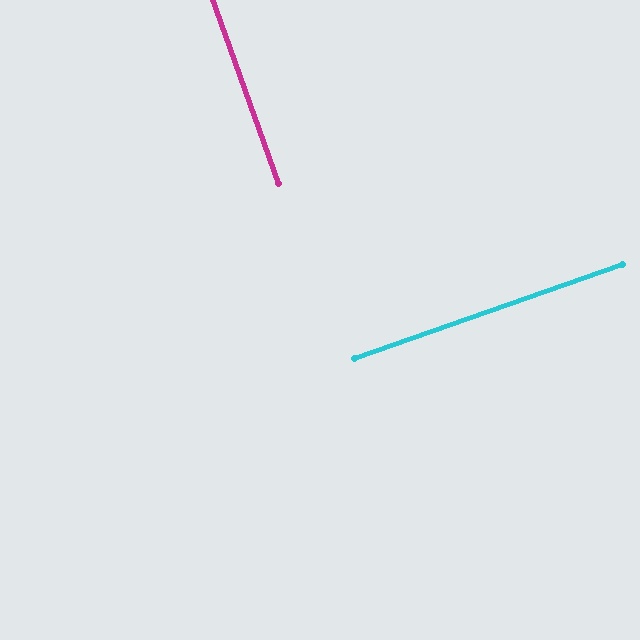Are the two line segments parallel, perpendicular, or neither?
Perpendicular — they meet at approximately 90°.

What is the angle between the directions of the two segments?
Approximately 90 degrees.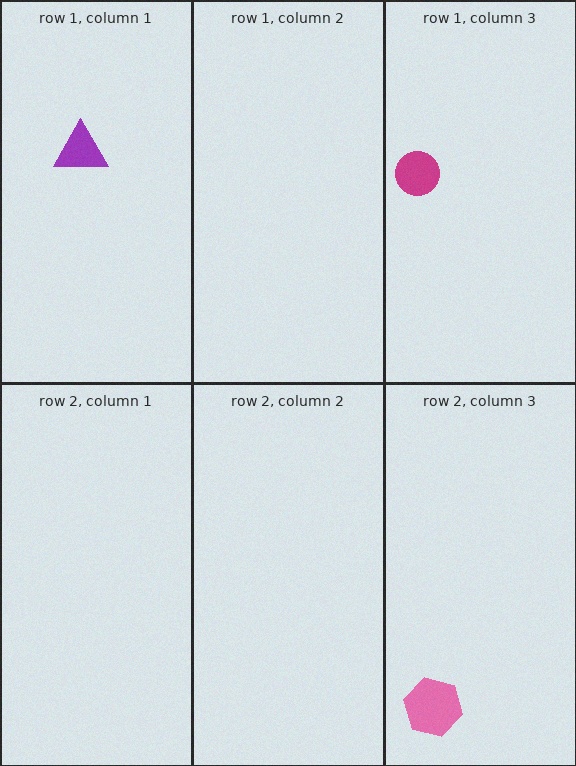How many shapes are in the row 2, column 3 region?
1.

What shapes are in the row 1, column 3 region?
The magenta circle.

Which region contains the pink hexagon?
The row 2, column 3 region.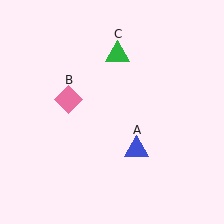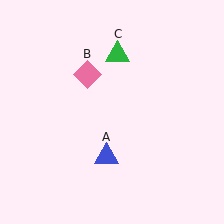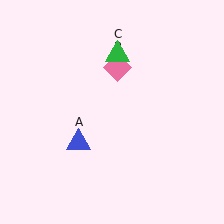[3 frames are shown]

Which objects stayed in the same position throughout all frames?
Green triangle (object C) remained stationary.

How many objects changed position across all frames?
2 objects changed position: blue triangle (object A), pink diamond (object B).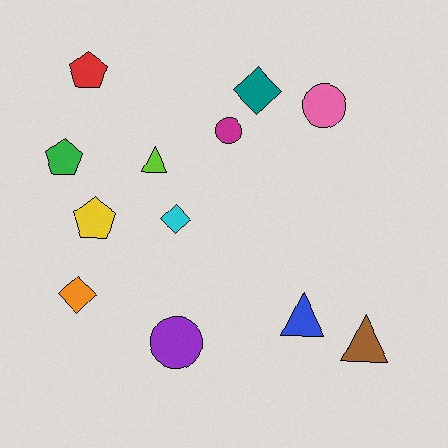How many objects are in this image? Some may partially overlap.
There are 12 objects.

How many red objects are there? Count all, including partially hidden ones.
There is 1 red object.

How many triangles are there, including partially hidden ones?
There are 3 triangles.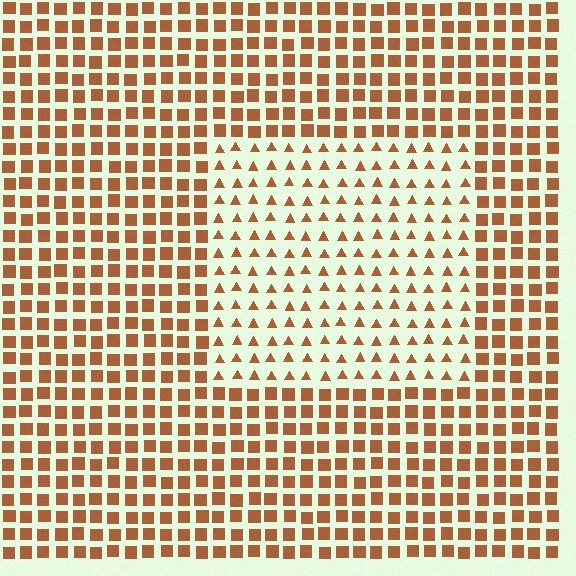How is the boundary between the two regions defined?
The boundary is defined by a change in element shape: triangles inside vs. squares outside. All elements share the same color and spacing.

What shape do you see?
I see a rectangle.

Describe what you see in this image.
The image is filled with small brown elements arranged in a uniform grid. A rectangle-shaped region contains triangles, while the surrounding area contains squares. The boundary is defined purely by the change in element shape.